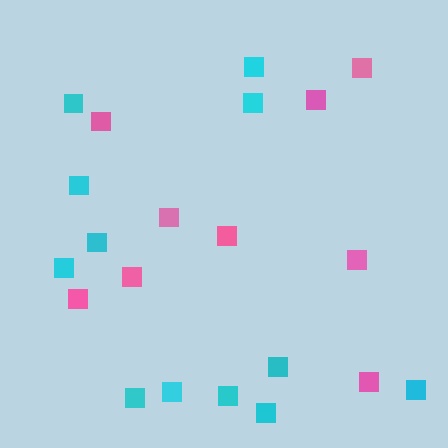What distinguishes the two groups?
There are 2 groups: one group of cyan squares (12) and one group of pink squares (9).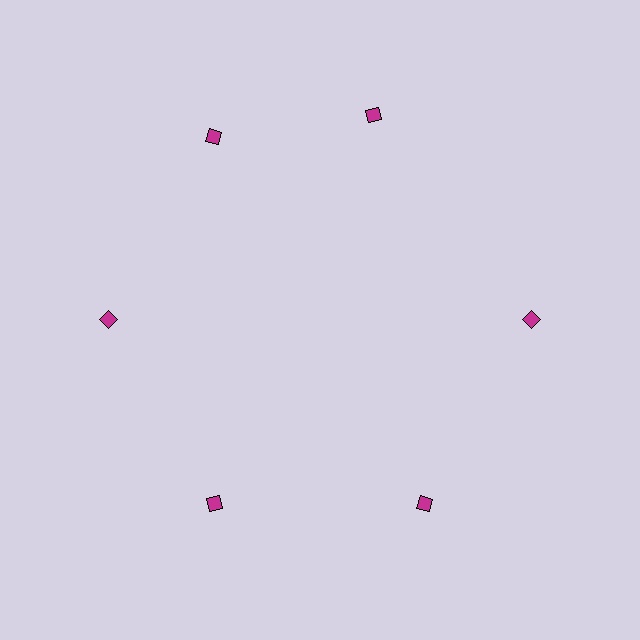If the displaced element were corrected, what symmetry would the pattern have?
It would have 6-fold rotational symmetry — the pattern would map onto itself every 60 degrees.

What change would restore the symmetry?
The symmetry would be restored by rotating it back into even spacing with its neighbors so that all 6 diamonds sit at equal angles and equal distance from the center.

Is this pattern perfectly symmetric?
No. The 6 magenta diamonds are arranged in a ring, but one element near the 1 o'clock position is rotated out of alignment along the ring, breaking the 6-fold rotational symmetry.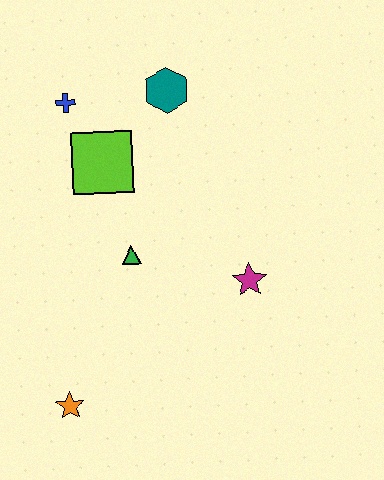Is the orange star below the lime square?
Yes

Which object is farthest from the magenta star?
The blue cross is farthest from the magenta star.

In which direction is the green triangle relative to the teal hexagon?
The green triangle is below the teal hexagon.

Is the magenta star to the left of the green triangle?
No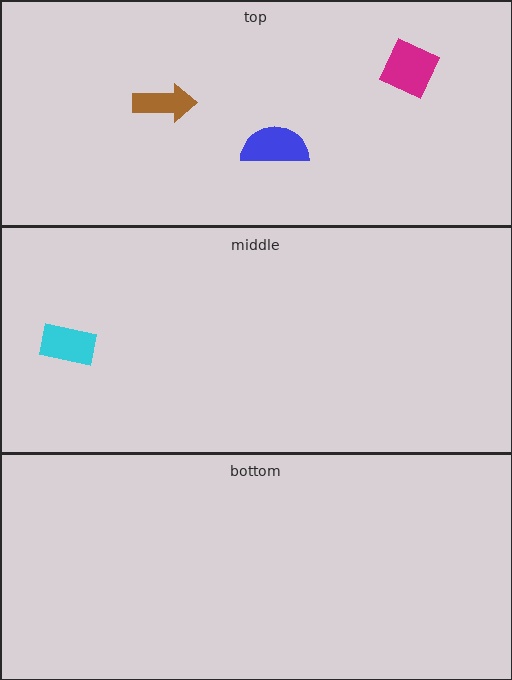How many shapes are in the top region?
3.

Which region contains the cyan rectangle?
The middle region.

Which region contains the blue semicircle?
The top region.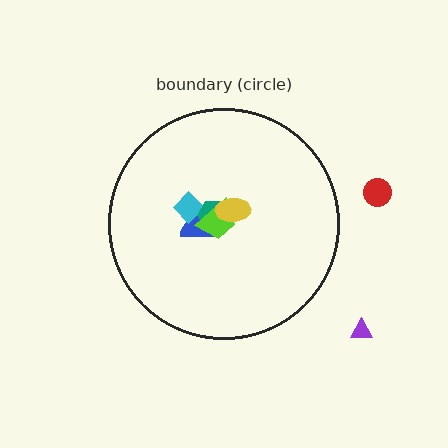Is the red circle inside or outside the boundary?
Outside.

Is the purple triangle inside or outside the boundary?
Outside.